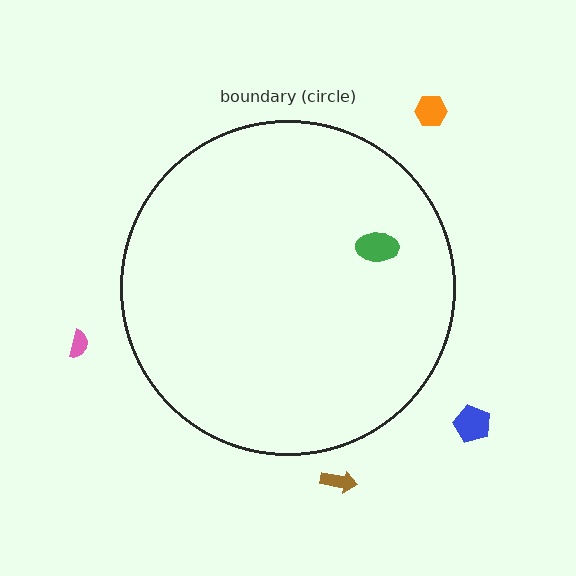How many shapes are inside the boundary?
1 inside, 4 outside.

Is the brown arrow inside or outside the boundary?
Outside.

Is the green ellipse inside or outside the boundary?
Inside.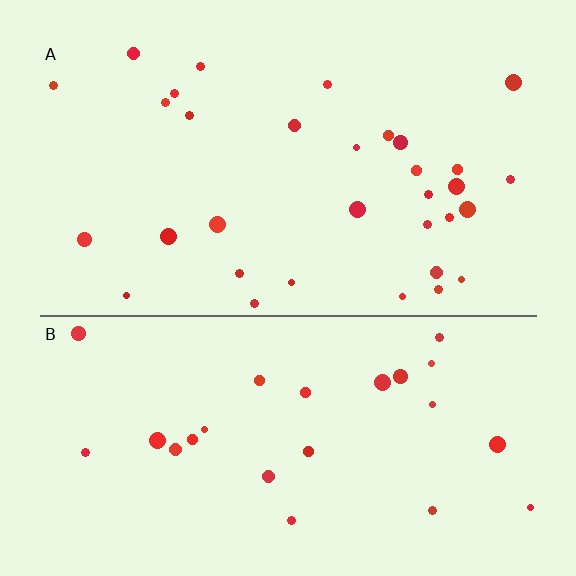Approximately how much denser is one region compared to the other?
Approximately 1.3× — region A over region B.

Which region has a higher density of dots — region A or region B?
A (the top).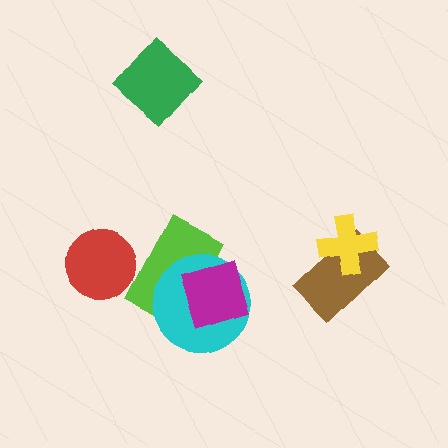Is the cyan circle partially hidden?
Yes, it is partially covered by another shape.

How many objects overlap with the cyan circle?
2 objects overlap with the cyan circle.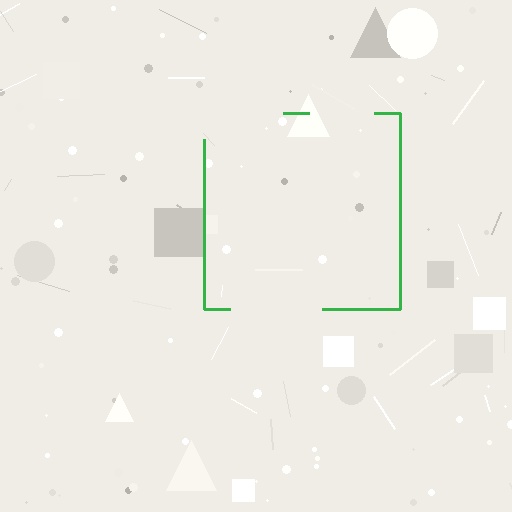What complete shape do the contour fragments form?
The contour fragments form a square.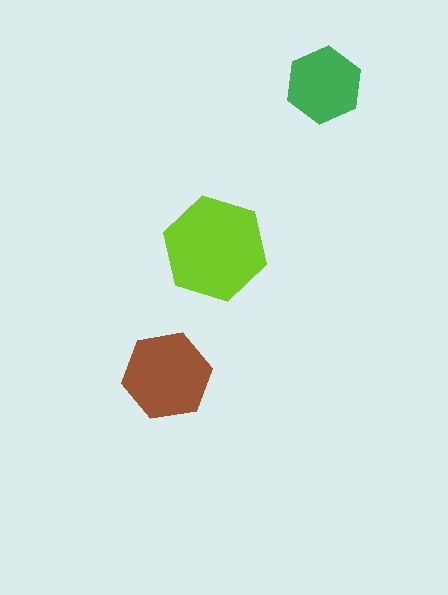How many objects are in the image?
There are 3 objects in the image.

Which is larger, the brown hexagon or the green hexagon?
The brown one.